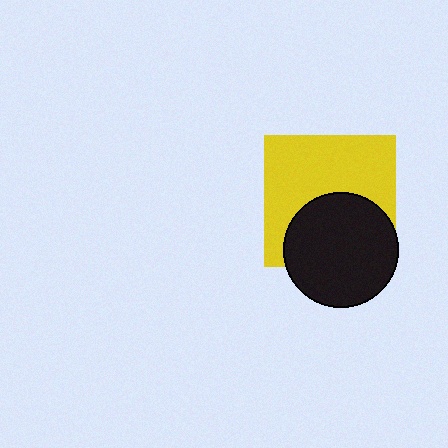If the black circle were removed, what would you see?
You would see the complete yellow square.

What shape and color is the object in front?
The object in front is a black circle.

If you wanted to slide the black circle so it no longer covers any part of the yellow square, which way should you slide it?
Slide it down — that is the most direct way to separate the two shapes.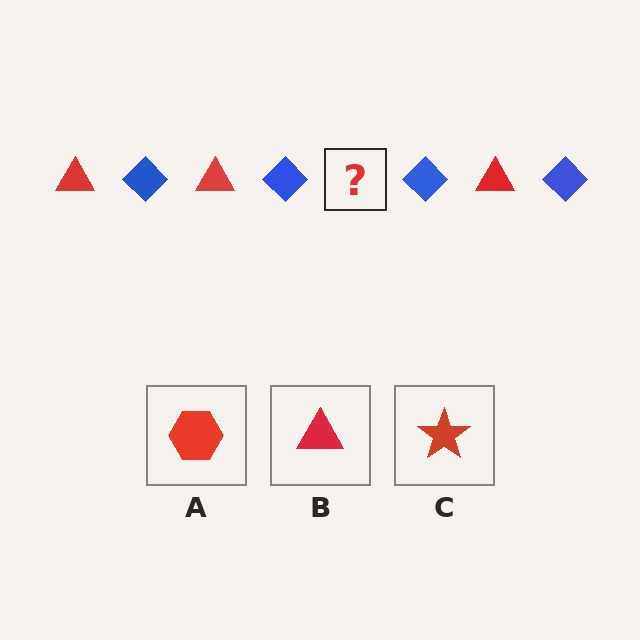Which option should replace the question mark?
Option B.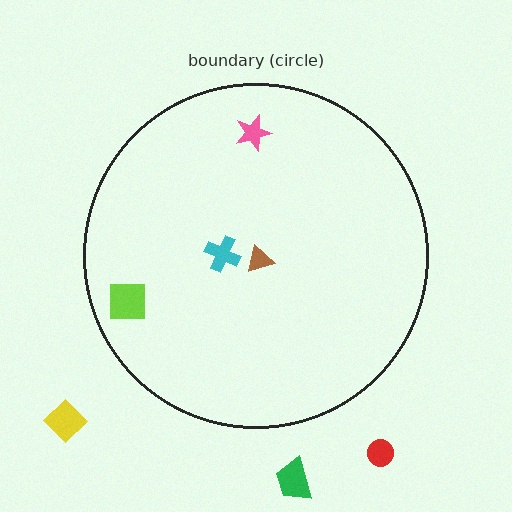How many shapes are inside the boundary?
4 inside, 3 outside.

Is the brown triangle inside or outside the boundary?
Inside.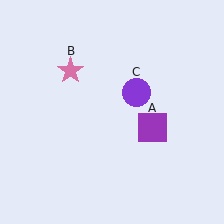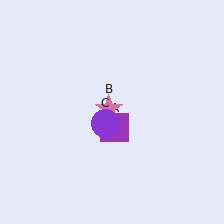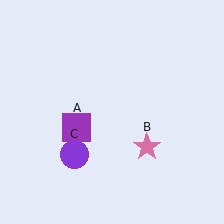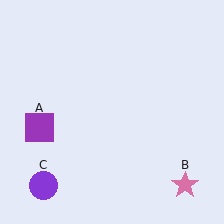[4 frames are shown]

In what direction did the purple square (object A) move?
The purple square (object A) moved left.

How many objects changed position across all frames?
3 objects changed position: purple square (object A), pink star (object B), purple circle (object C).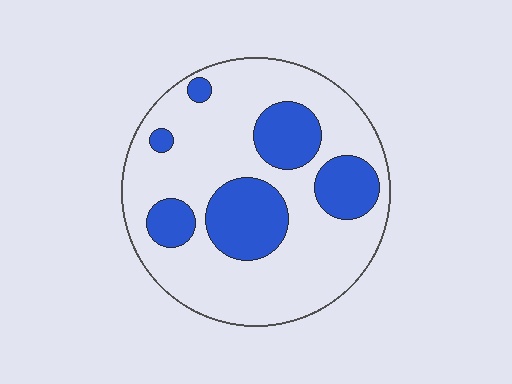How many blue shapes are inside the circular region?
6.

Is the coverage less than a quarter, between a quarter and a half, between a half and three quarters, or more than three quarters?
Between a quarter and a half.